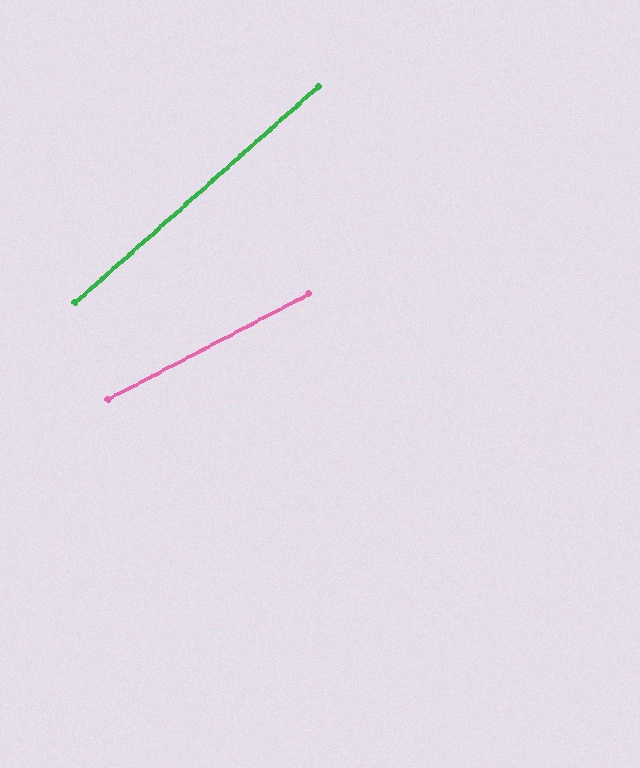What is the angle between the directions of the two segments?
Approximately 14 degrees.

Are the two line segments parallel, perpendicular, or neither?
Neither parallel nor perpendicular — they differ by about 14°.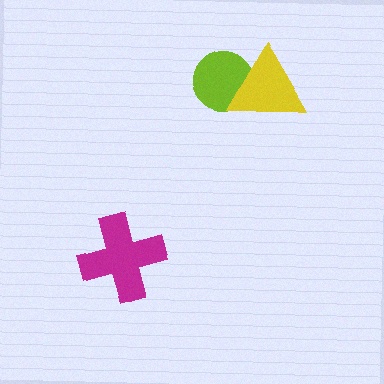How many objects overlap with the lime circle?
1 object overlaps with the lime circle.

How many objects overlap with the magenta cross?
0 objects overlap with the magenta cross.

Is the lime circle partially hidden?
Yes, it is partially covered by another shape.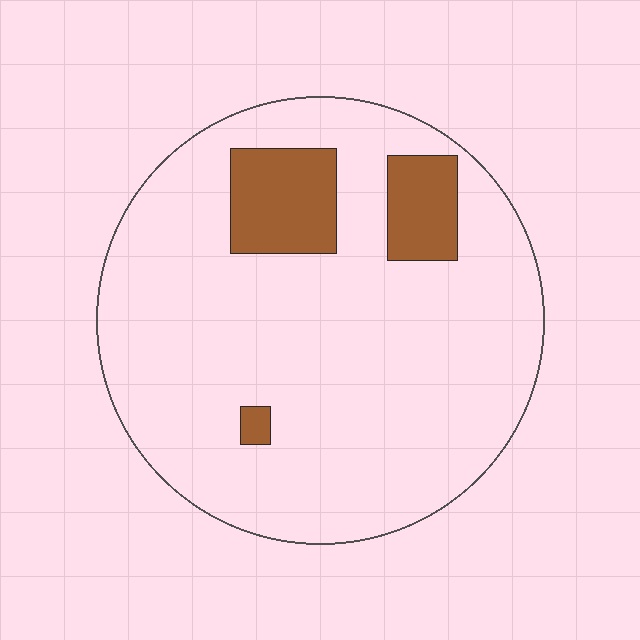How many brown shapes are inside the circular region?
3.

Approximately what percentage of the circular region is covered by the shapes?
Approximately 15%.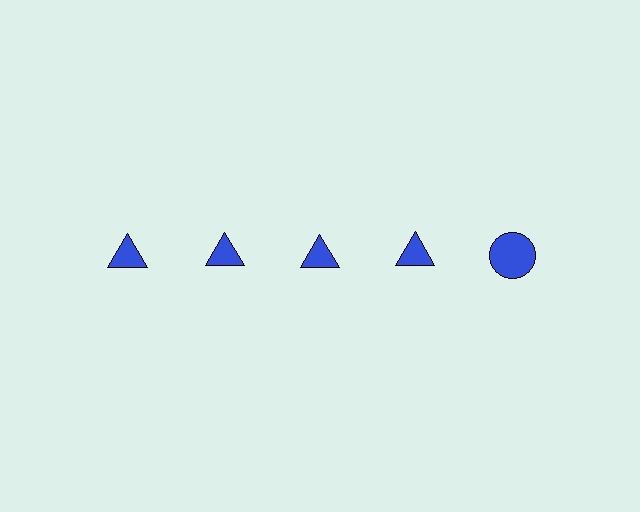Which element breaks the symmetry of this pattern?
The blue circle in the top row, rightmost column breaks the symmetry. All other shapes are blue triangles.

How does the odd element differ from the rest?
It has a different shape: circle instead of triangle.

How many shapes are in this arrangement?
There are 5 shapes arranged in a grid pattern.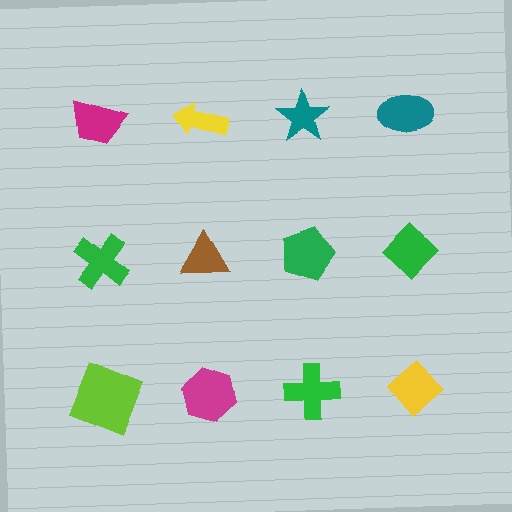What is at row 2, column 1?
A green cross.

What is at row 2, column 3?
A green pentagon.